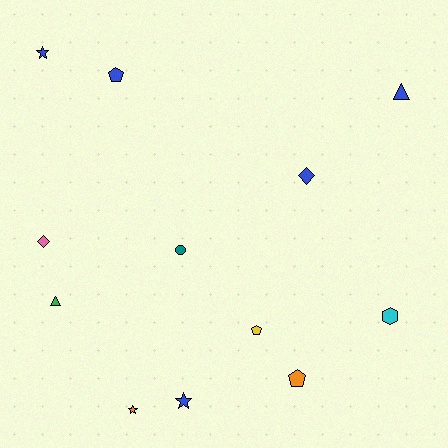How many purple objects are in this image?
There are no purple objects.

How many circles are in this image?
There is 1 circle.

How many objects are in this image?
There are 12 objects.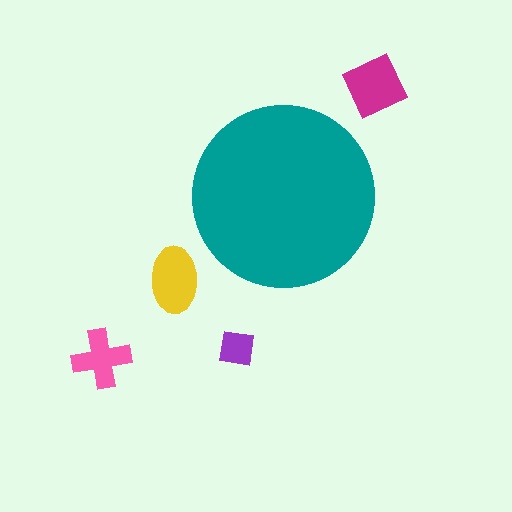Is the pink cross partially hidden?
No, the pink cross is fully visible.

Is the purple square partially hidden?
No, the purple square is fully visible.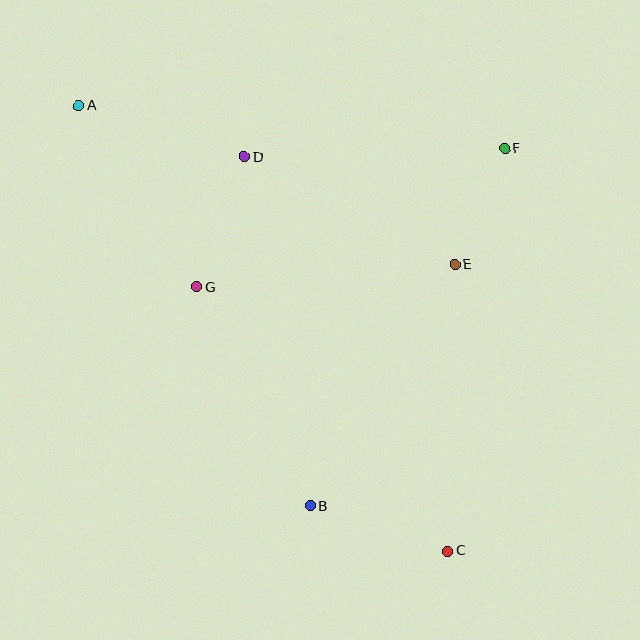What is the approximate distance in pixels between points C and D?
The distance between C and D is approximately 444 pixels.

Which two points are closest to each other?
Points E and F are closest to each other.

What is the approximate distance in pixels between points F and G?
The distance between F and G is approximately 338 pixels.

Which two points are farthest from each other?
Points A and C are farthest from each other.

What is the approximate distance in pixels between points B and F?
The distance between B and F is approximately 407 pixels.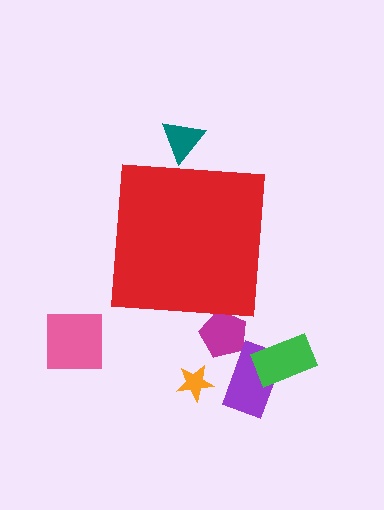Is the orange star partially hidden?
No, the orange star is fully visible.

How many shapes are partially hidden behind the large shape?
2 shapes are partially hidden.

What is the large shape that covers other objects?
A red square.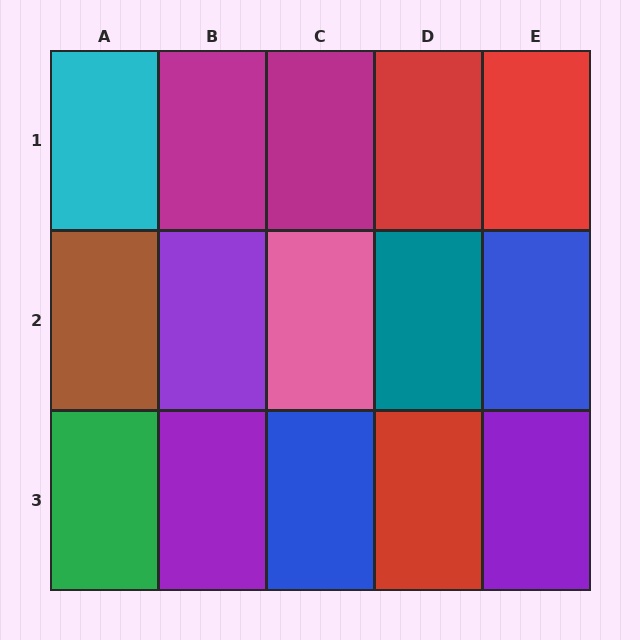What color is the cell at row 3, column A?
Green.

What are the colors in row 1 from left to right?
Cyan, magenta, magenta, red, red.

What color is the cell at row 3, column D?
Red.